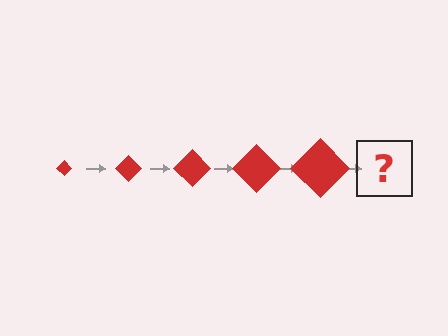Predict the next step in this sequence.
The next step is a red diamond, larger than the previous one.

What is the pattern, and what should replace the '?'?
The pattern is that the diamond gets progressively larger each step. The '?' should be a red diamond, larger than the previous one.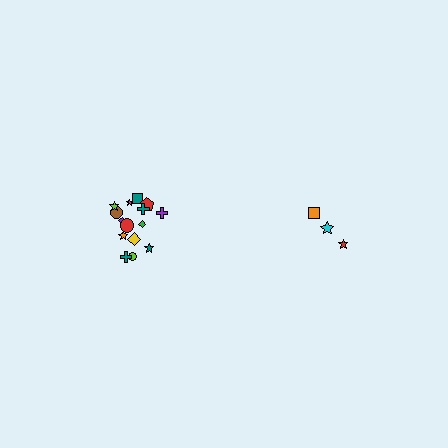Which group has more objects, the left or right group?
The left group.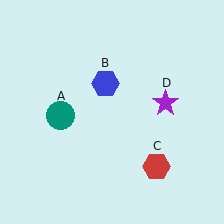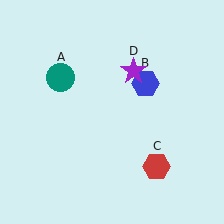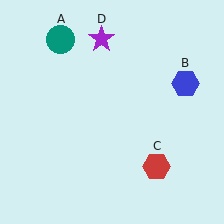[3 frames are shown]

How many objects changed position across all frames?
3 objects changed position: teal circle (object A), blue hexagon (object B), purple star (object D).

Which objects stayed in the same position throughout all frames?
Red hexagon (object C) remained stationary.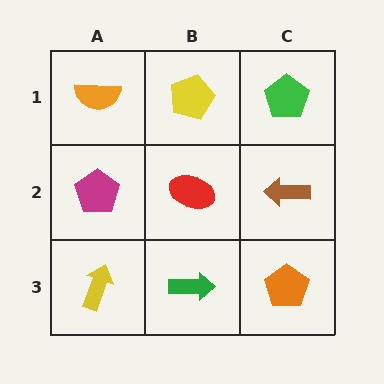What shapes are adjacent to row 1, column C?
A brown arrow (row 2, column C), a yellow pentagon (row 1, column B).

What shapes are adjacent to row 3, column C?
A brown arrow (row 2, column C), a green arrow (row 3, column B).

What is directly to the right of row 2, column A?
A red ellipse.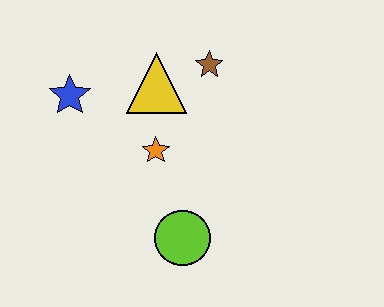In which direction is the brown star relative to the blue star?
The brown star is to the right of the blue star.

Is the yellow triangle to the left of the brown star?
Yes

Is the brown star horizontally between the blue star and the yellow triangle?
No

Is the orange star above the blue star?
No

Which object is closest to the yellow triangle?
The brown star is closest to the yellow triangle.